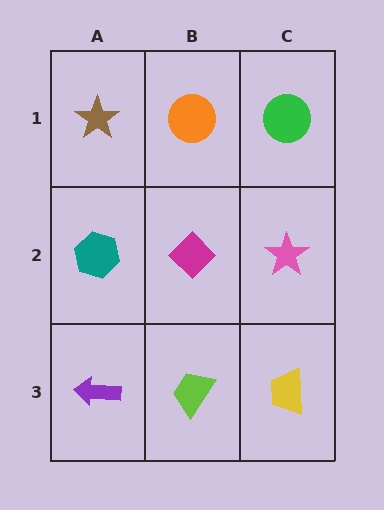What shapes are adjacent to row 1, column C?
A pink star (row 2, column C), an orange circle (row 1, column B).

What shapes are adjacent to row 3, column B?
A magenta diamond (row 2, column B), a purple arrow (row 3, column A), a yellow trapezoid (row 3, column C).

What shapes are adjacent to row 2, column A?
A brown star (row 1, column A), a purple arrow (row 3, column A), a magenta diamond (row 2, column B).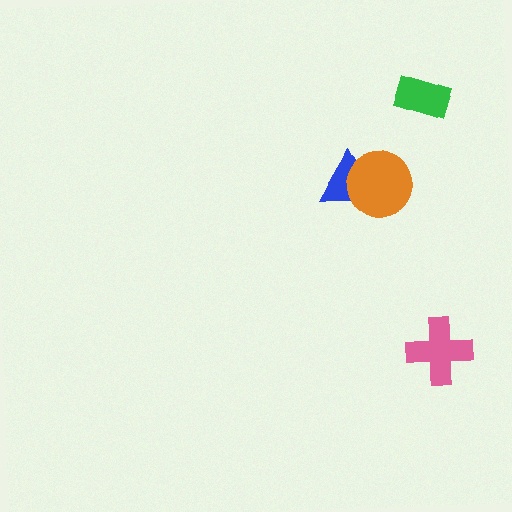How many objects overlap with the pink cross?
0 objects overlap with the pink cross.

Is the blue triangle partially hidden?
Yes, it is partially covered by another shape.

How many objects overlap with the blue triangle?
1 object overlaps with the blue triangle.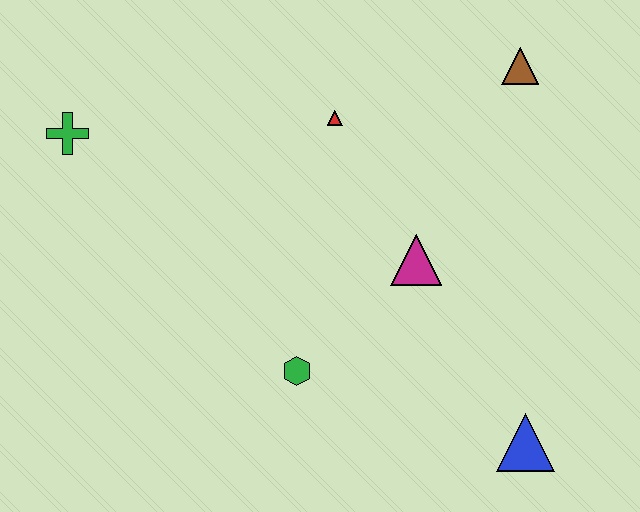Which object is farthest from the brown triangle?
The green cross is farthest from the brown triangle.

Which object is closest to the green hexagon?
The magenta triangle is closest to the green hexagon.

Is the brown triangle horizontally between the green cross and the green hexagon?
No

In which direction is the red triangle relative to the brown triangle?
The red triangle is to the left of the brown triangle.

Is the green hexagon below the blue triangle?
No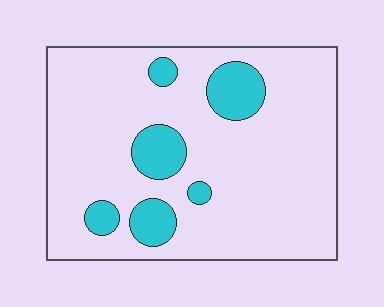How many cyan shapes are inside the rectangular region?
6.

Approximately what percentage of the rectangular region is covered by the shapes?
Approximately 15%.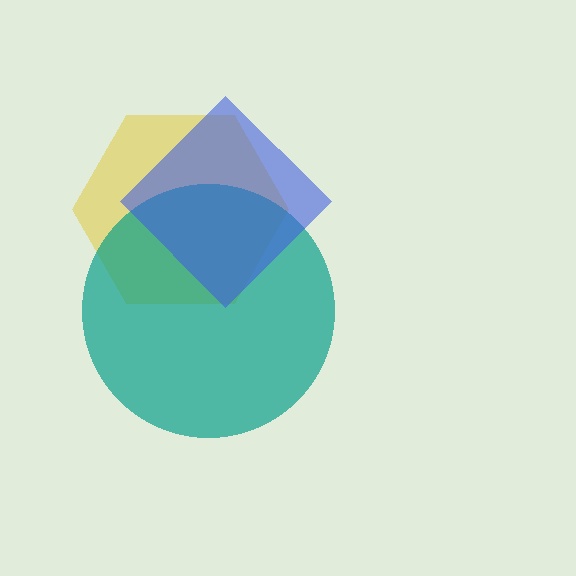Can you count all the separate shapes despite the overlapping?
Yes, there are 3 separate shapes.